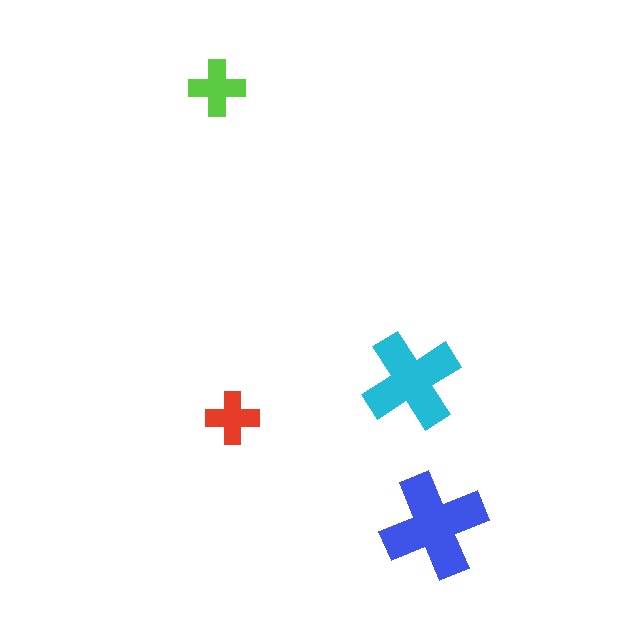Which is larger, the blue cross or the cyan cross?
The blue one.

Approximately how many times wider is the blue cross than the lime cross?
About 2 times wider.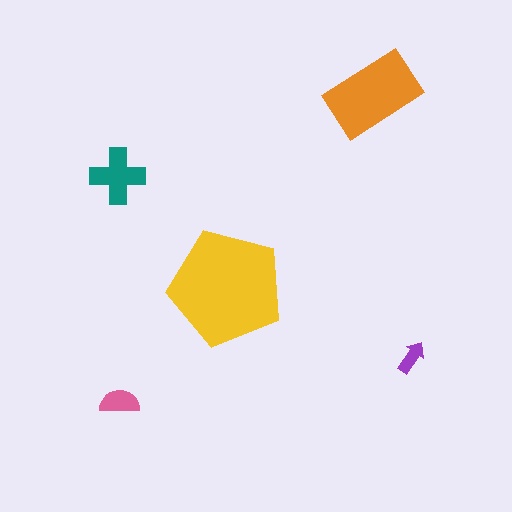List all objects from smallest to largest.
The purple arrow, the pink semicircle, the teal cross, the orange rectangle, the yellow pentagon.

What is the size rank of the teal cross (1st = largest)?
3rd.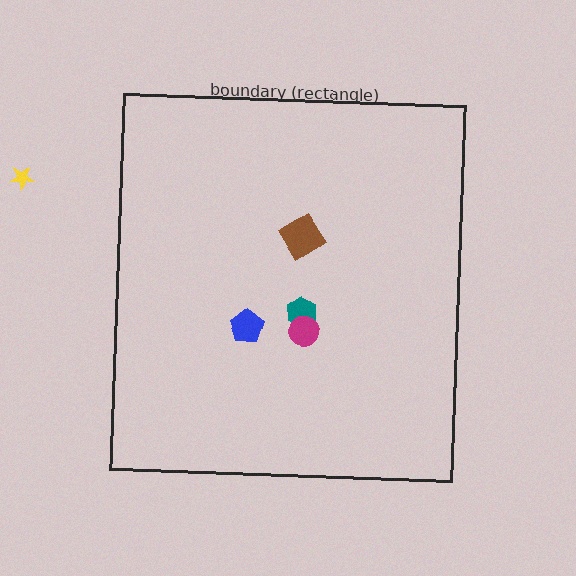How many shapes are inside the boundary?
4 inside, 1 outside.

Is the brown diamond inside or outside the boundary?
Inside.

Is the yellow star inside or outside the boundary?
Outside.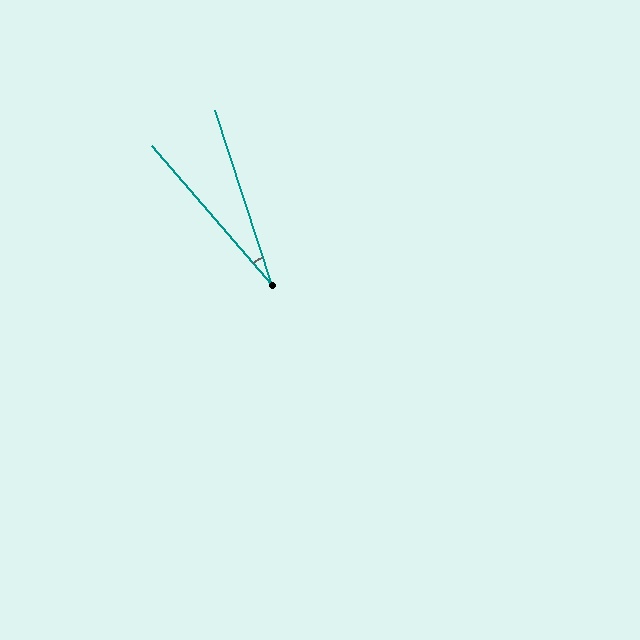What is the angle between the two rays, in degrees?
Approximately 22 degrees.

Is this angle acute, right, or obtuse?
It is acute.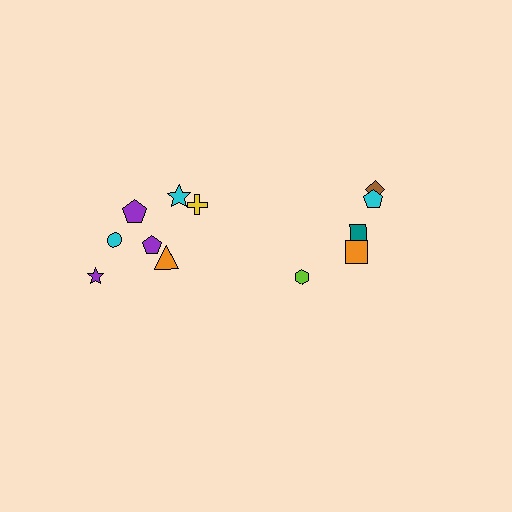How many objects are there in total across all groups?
There are 12 objects.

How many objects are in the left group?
There are 7 objects.